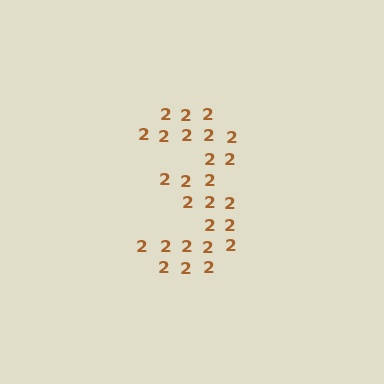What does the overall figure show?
The overall figure shows the digit 3.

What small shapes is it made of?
It is made of small digit 2's.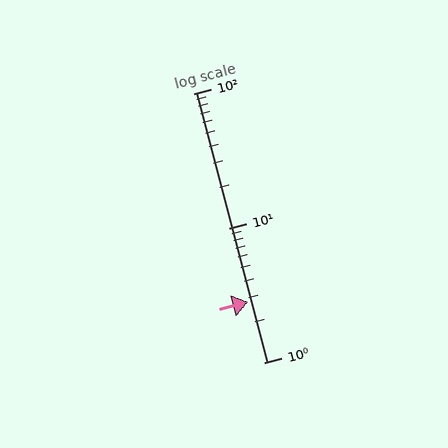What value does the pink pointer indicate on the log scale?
The pointer indicates approximately 2.8.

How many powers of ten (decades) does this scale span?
The scale spans 2 decades, from 1 to 100.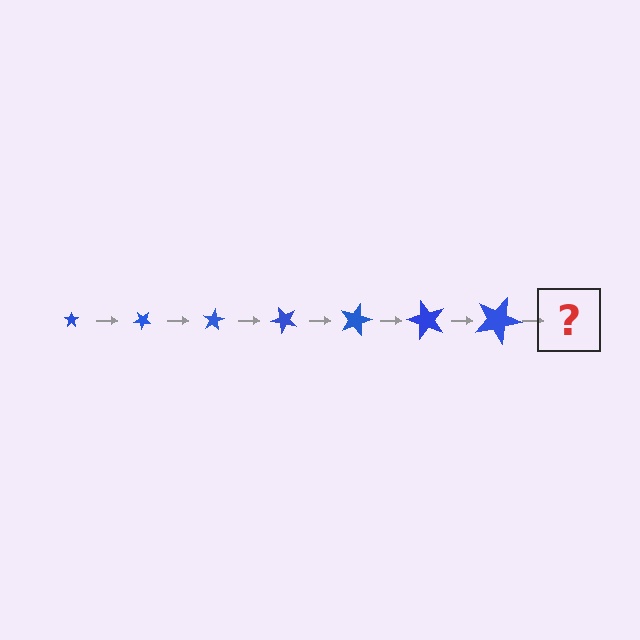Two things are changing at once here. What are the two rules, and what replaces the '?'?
The two rules are that the star grows larger each step and it rotates 40 degrees each step. The '?' should be a star, larger than the previous one and rotated 280 degrees from the start.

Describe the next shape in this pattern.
It should be a star, larger than the previous one and rotated 280 degrees from the start.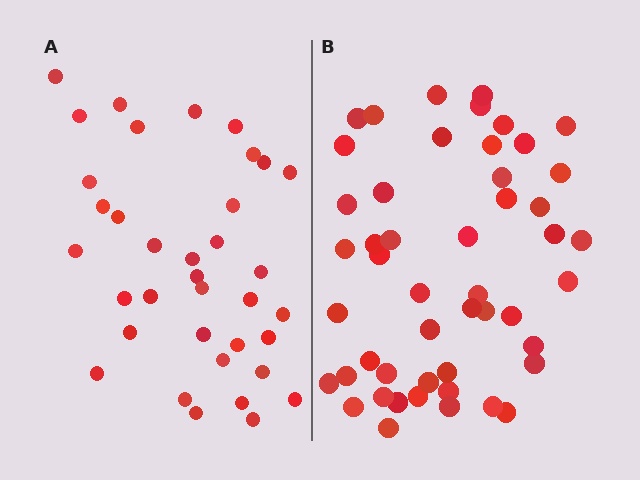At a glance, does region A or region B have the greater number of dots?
Region B (the right region) has more dots.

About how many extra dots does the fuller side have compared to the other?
Region B has approximately 15 more dots than region A.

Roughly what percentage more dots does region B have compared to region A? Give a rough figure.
About 35% more.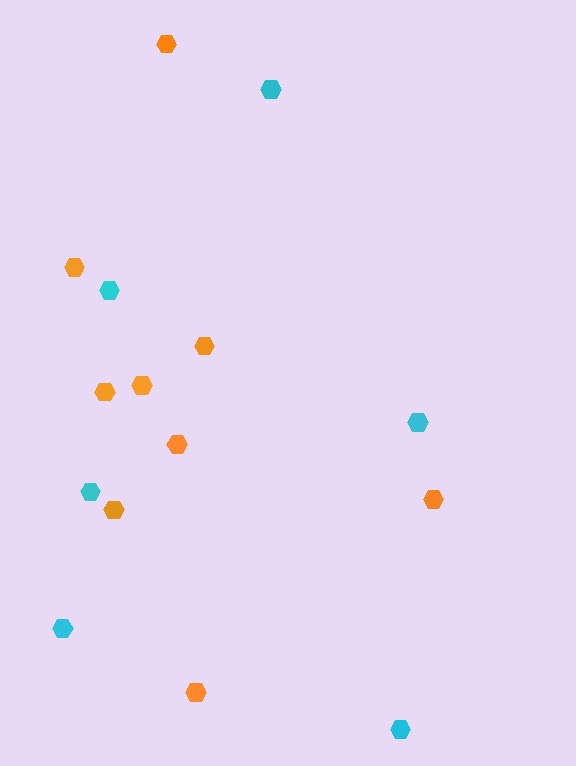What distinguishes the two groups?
There are 2 groups: one group of cyan hexagons (6) and one group of orange hexagons (9).